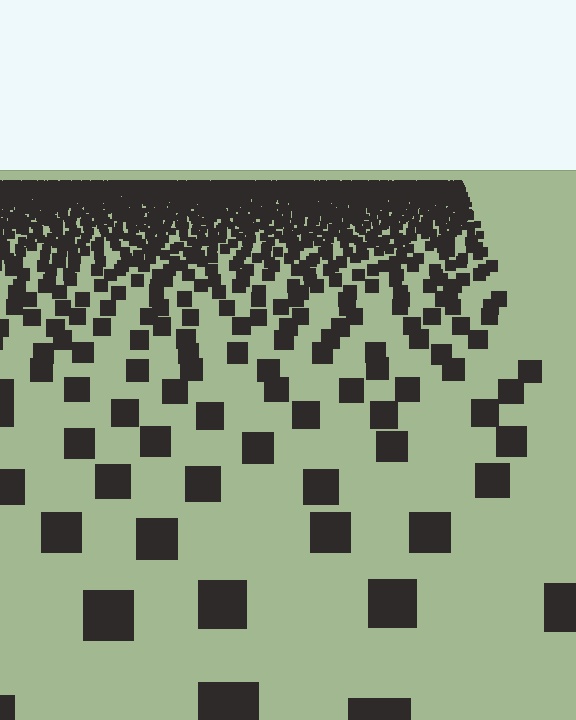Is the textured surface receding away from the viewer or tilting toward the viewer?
The surface is receding away from the viewer. Texture elements get smaller and denser toward the top.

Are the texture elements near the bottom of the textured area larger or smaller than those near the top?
Larger. Near the bottom, elements are closer to the viewer and appear at a bigger on-screen size.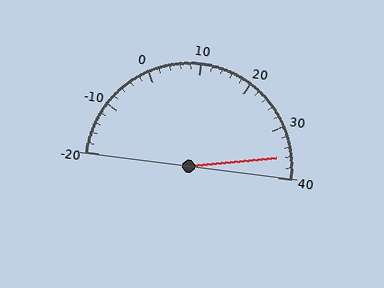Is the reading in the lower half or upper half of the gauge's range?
The reading is in the upper half of the range (-20 to 40).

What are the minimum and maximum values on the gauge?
The gauge ranges from -20 to 40.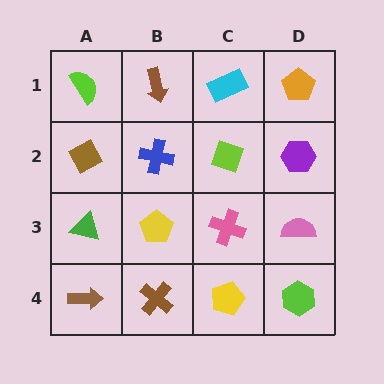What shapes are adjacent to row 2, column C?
A cyan rectangle (row 1, column C), a pink cross (row 3, column C), a blue cross (row 2, column B), a purple hexagon (row 2, column D).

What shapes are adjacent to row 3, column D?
A purple hexagon (row 2, column D), a lime hexagon (row 4, column D), a pink cross (row 3, column C).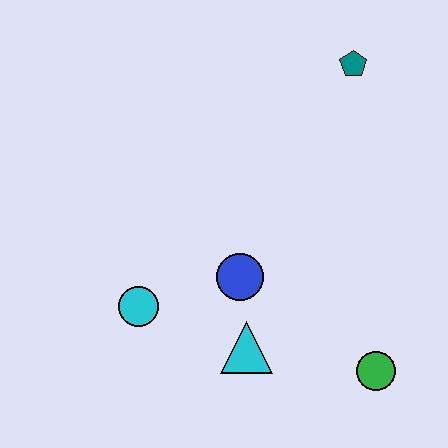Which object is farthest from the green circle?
The teal pentagon is farthest from the green circle.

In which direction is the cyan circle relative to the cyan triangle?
The cyan circle is to the left of the cyan triangle.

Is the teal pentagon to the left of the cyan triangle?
No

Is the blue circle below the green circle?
No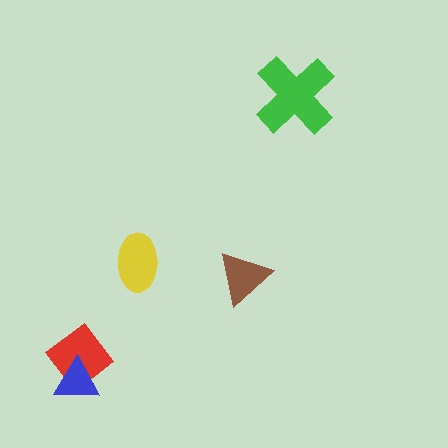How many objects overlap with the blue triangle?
1 object overlaps with the blue triangle.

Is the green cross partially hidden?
No, no other shape covers it.